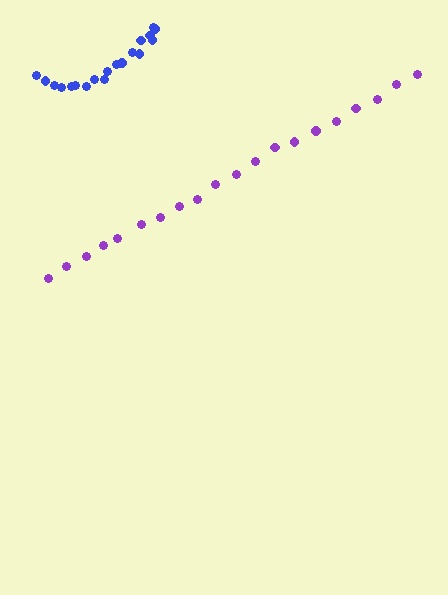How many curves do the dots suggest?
There are 2 distinct paths.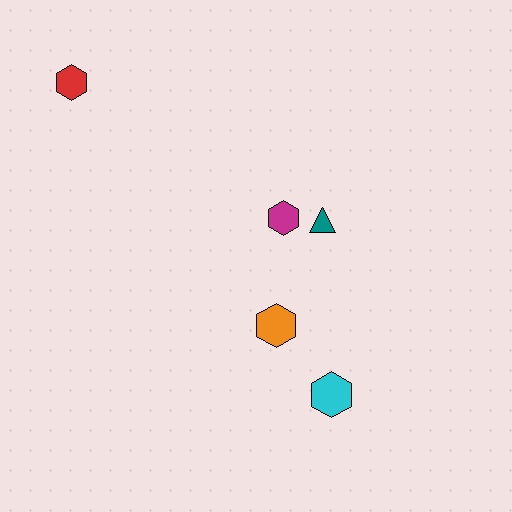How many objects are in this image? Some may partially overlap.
There are 5 objects.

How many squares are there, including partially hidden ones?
There are no squares.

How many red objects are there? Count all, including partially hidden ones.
There is 1 red object.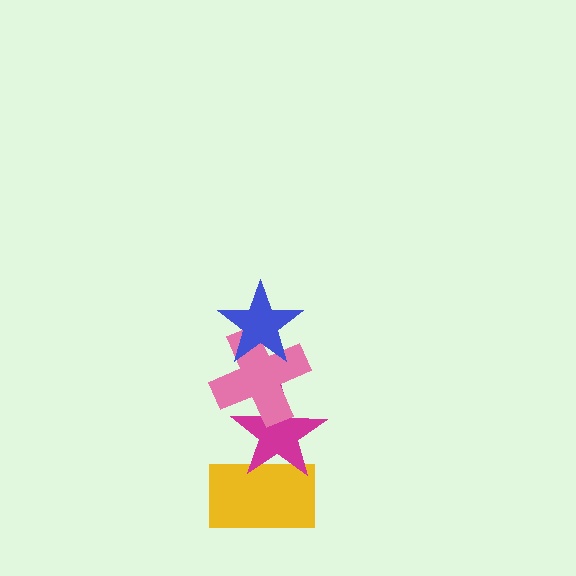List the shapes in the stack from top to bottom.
From top to bottom: the blue star, the pink cross, the magenta star, the yellow rectangle.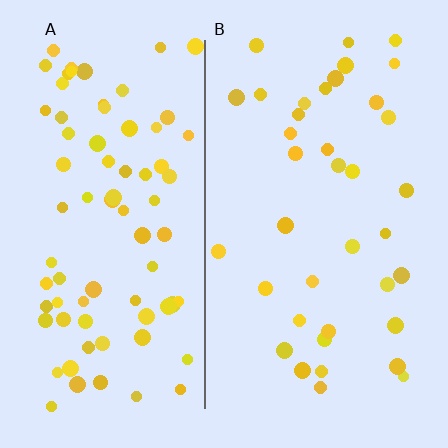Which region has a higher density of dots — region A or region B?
A (the left).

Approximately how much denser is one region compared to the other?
Approximately 2.1× — region A over region B.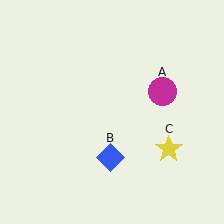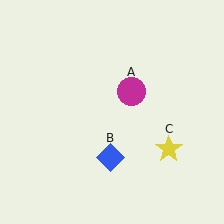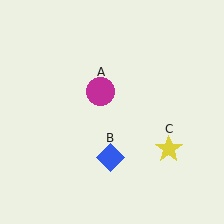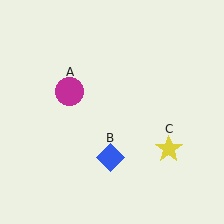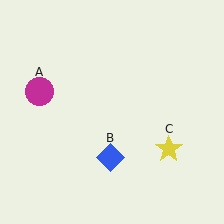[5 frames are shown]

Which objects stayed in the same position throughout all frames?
Blue diamond (object B) and yellow star (object C) remained stationary.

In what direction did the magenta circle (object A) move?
The magenta circle (object A) moved left.